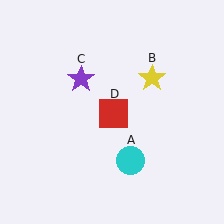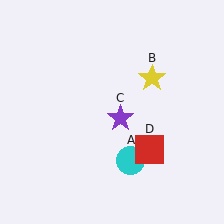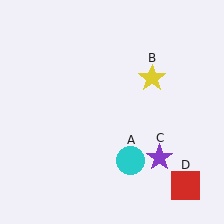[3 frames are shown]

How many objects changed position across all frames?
2 objects changed position: purple star (object C), red square (object D).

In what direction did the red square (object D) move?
The red square (object D) moved down and to the right.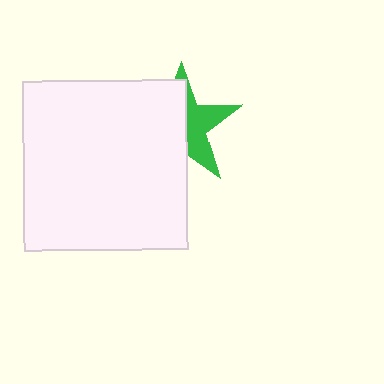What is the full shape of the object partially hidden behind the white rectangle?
The partially hidden object is a green star.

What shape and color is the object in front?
The object in front is a white rectangle.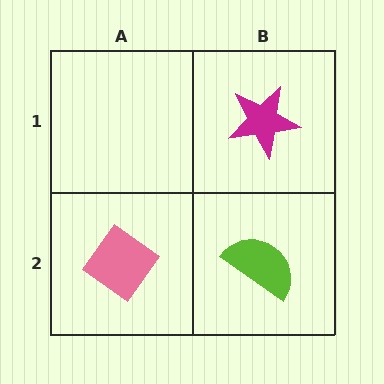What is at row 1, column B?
A magenta star.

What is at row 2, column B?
A lime semicircle.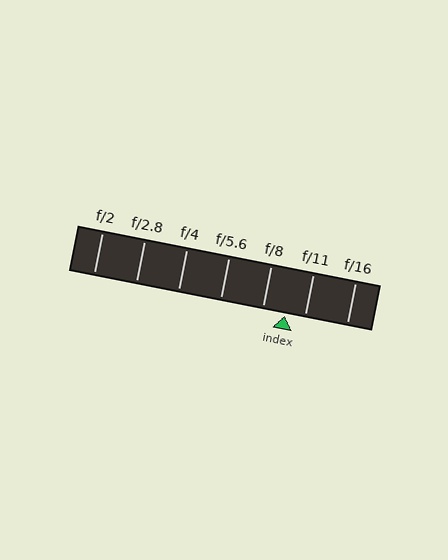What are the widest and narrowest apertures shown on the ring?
The widest aperture shown is f/2 and the narrowest is f/16.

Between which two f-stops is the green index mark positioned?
The index mark is between f/8 and f/11.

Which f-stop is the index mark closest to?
The index mark is closest to f/11.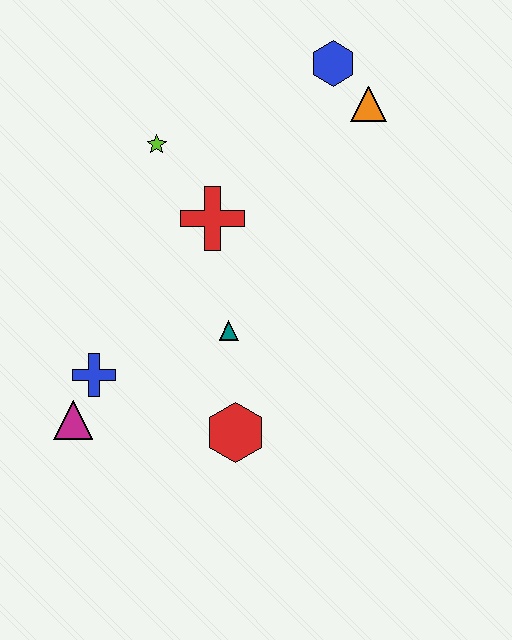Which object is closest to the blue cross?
The magenta triangle is closest to the blue cross.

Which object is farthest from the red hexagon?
The blue hexagon is farthest from the red hexagon.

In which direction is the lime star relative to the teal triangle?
The lime star is above the teal triangle.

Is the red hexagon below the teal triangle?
Yes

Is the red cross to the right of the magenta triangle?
Yes